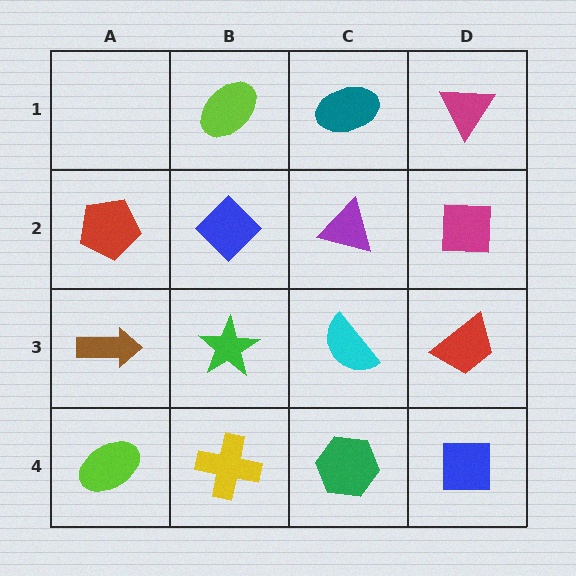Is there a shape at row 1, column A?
No, that cell is empty.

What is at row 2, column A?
A red pentagon.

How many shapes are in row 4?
4 shapes.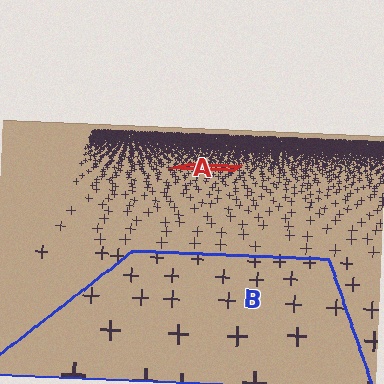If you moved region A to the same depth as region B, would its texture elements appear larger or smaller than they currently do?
They would appear larger. At a closer depth, the same texture elements are projected at a bigger on-screen size.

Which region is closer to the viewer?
Region B is closer. The texture elements there are larger and more spread out.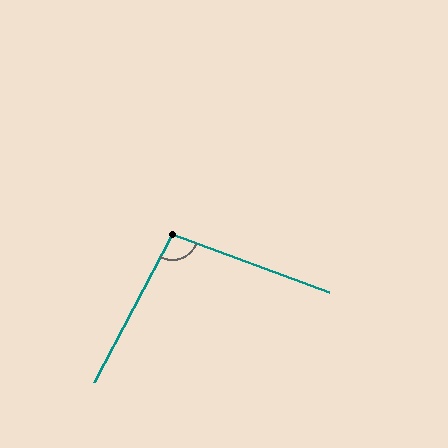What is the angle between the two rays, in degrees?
Approximately 98 degrees.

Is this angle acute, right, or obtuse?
It is obtuse.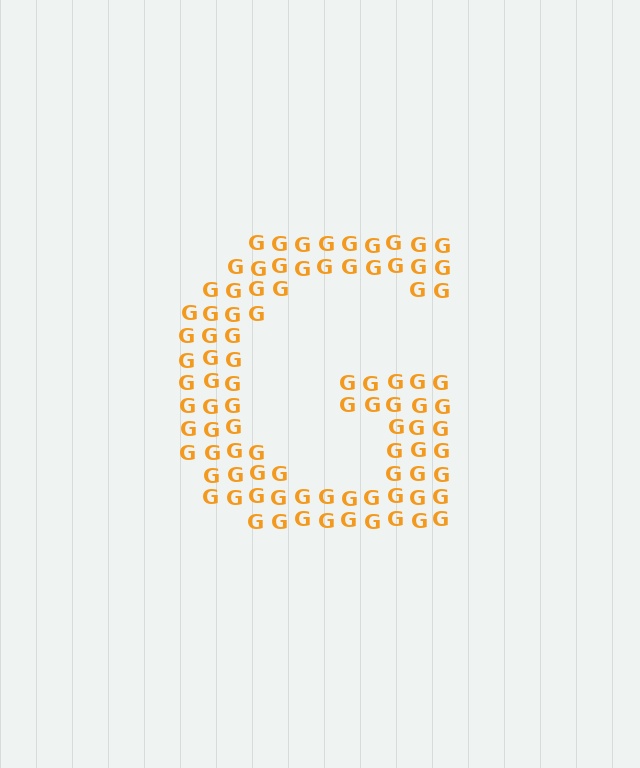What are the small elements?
The small elements are letter G's.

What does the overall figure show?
The overall figure shows the letter G.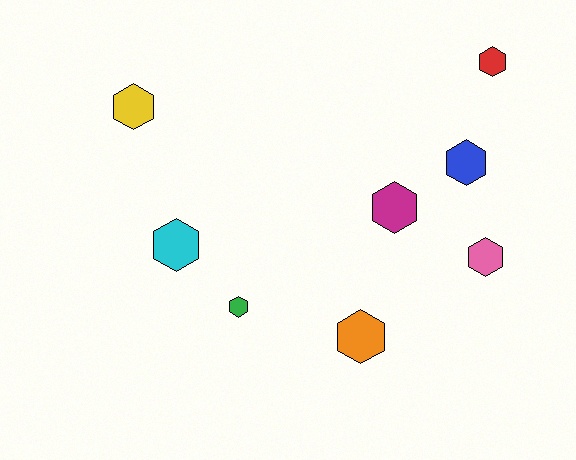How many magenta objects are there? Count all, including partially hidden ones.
There is 1 magenta object.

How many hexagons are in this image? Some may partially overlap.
There are 8 hexagons.